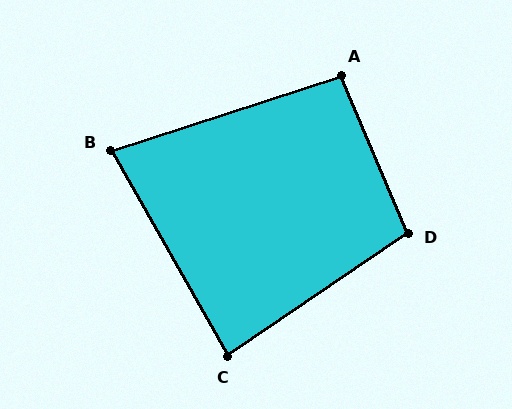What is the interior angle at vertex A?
Approximately 95 degrees (approximately right).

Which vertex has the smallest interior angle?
B, at approximately 79 degrees.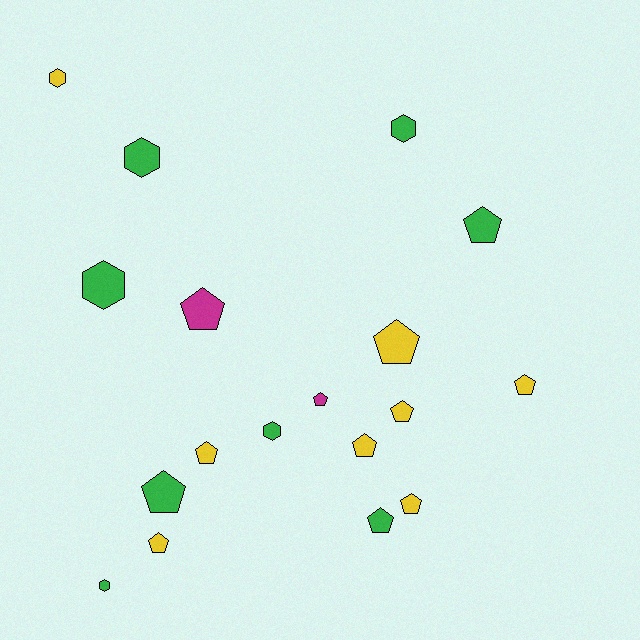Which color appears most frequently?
Yellow, with 8 objects.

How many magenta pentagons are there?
There are 2 magenta pentagons.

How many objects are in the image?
There are 18 objects.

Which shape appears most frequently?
Pentagon, with 12 objects.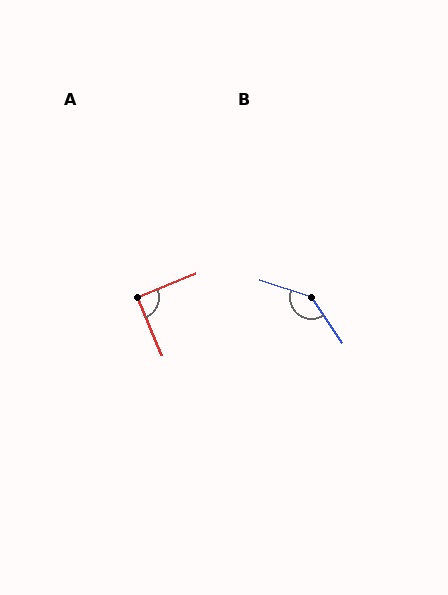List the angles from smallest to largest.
A (89°), B (142°).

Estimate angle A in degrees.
Approximately 89 degrees.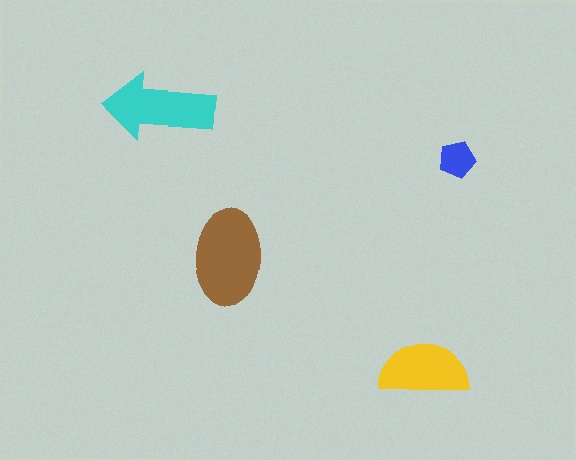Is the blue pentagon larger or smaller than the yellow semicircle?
Smaller.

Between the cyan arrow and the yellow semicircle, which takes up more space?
The cyan arrow.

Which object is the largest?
The brown ellipse.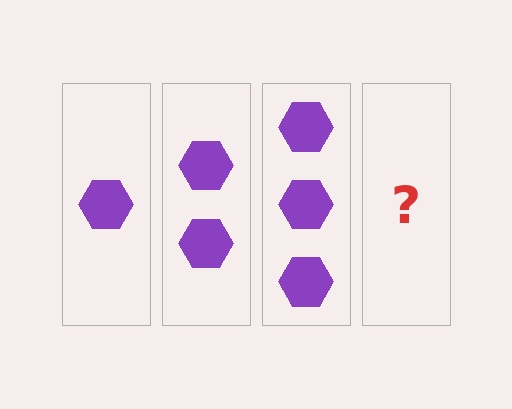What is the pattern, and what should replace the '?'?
The pattern is that each step adds one more hexagon. The '?' should be 4 hexagons.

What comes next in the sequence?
The next element should be 4 hexagons.